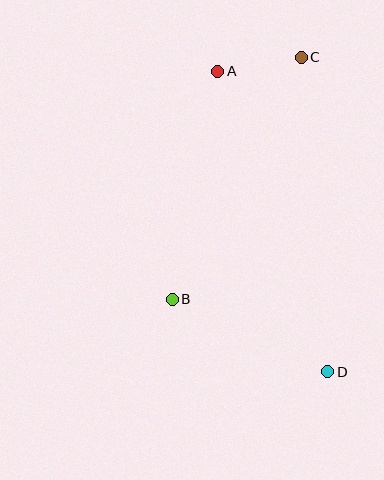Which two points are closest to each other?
Points A and C are closest to each other.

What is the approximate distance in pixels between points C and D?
The distance between C and D is approximately 316 pixels.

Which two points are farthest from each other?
Points A and D are farthest from each other.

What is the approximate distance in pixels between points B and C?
The distance between B and C is approximately 274 pixels.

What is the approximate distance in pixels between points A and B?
The distance between A and B is approximately 232 pixels.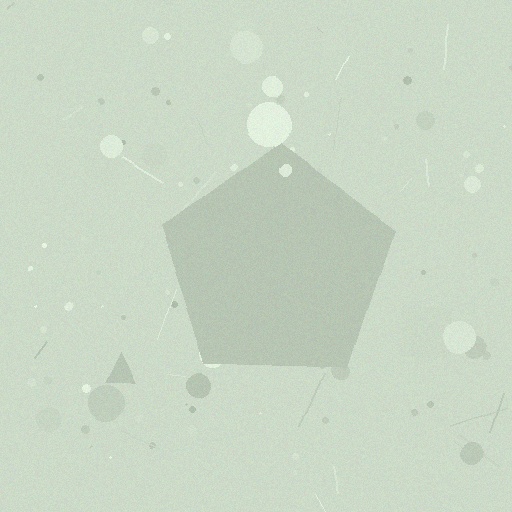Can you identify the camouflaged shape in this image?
The camouflaged shape is a pentagon.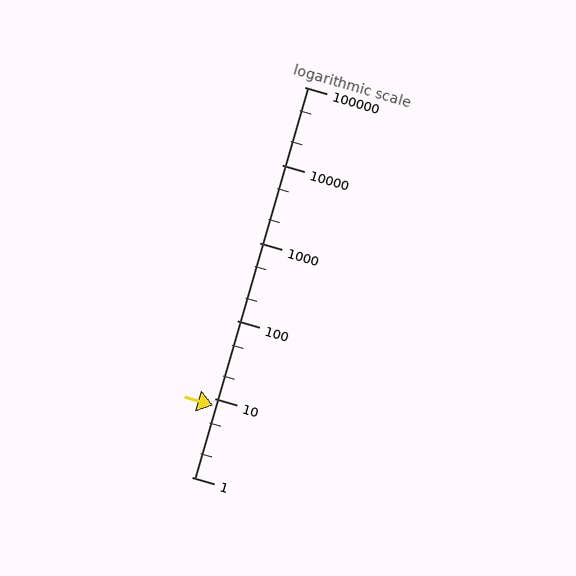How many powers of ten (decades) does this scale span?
The scale spans 5 decades, from 1 to 100000.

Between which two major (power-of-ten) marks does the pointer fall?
The pointer is between 1 and 10.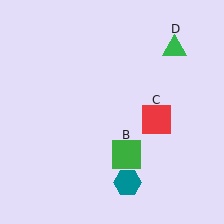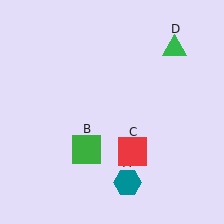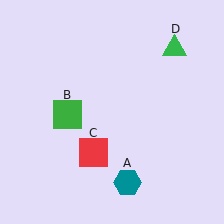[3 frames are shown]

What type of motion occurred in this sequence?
The green square (object B), red square (object C) rotated clockwise around the center of the scene.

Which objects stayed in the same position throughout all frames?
Teal hexagon (object A) and green triangle (object D) remained stationary.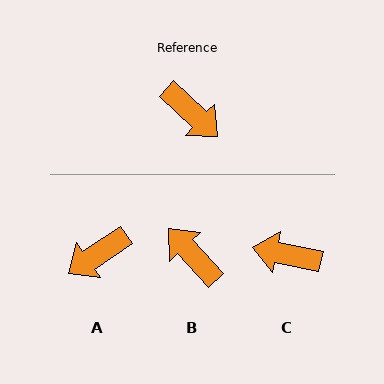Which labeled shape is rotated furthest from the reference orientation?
B, about 176 degrees away.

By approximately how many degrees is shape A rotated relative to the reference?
Approximately 104 degrees clockwise.